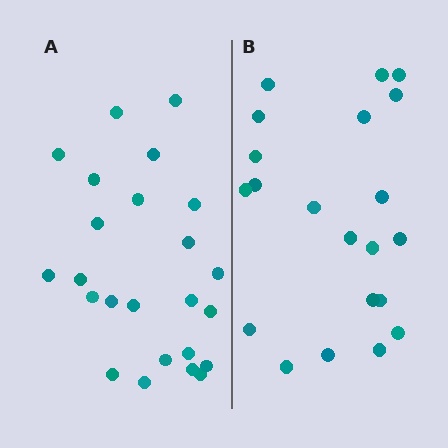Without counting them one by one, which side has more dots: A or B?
Region A (the left region) has more dots.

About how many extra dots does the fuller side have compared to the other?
Region A has just a few more — roughly 2 or 3 more dots than region B.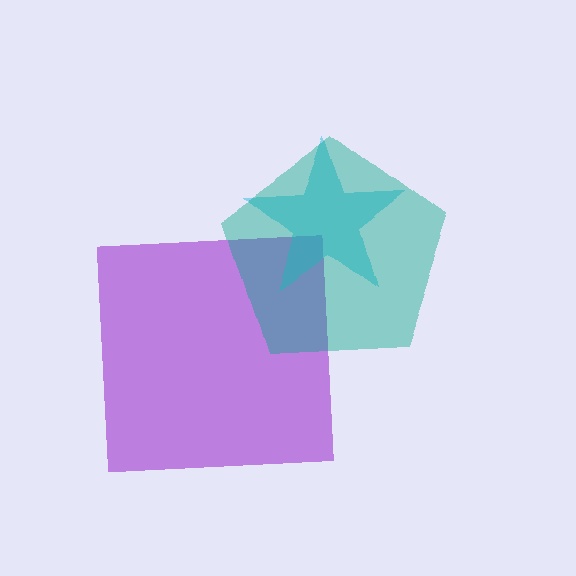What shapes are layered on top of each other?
The layered shapes are: a purple square, a cyan star, a teal pentagon.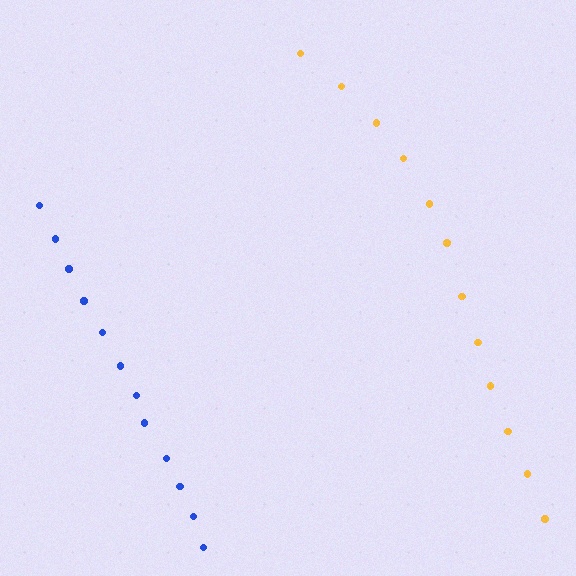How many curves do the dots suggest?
There are 2 distinct paths.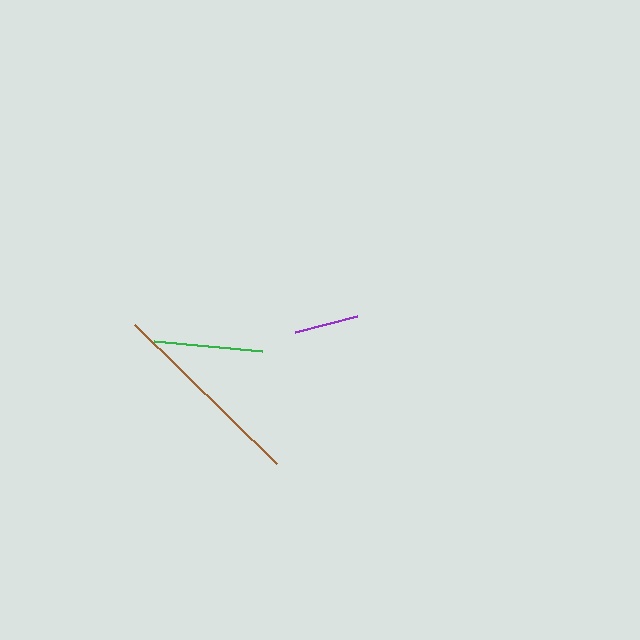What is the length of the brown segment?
The brown segment is approximately 199 pixels long.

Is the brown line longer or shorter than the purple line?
The brown line is longer than the purple line.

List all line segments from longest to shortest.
From longest to shortest: brown, green, purple.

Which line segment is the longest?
The brown line is the longest at approximately 199 pixels.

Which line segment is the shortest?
The purple line is the shortest at approximately 64 pixels.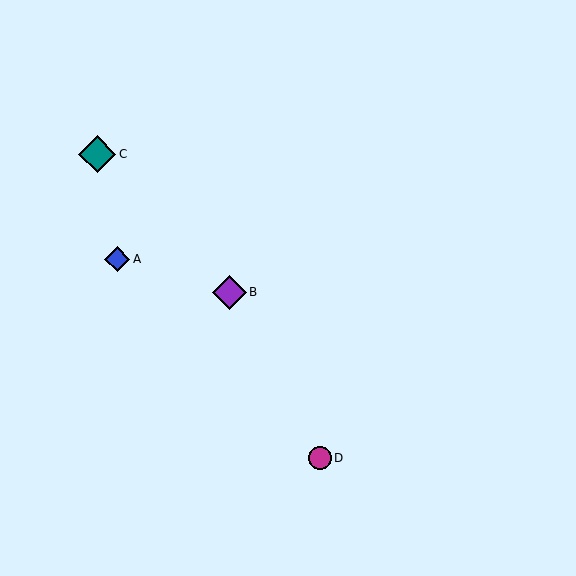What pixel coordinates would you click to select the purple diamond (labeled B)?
Click at (229, 292) to select the purple diamond B.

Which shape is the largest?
The teal diamond (labeled C) is the largest.